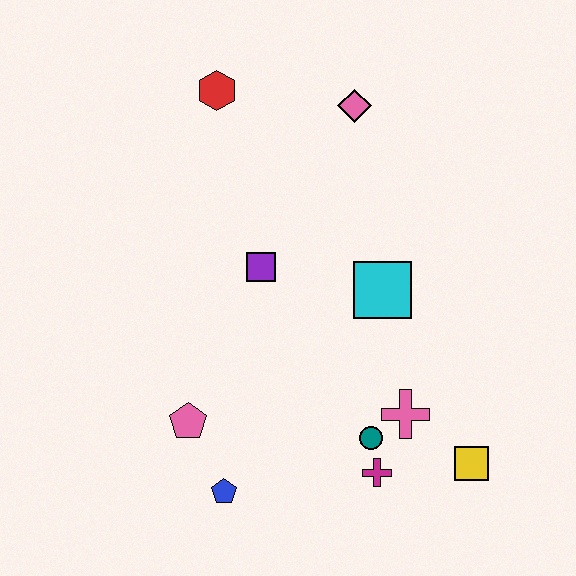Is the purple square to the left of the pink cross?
Yes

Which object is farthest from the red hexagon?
The yellow square is farthest from the red hexagon.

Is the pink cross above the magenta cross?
Yes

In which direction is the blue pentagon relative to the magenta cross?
The blue pentagon is to the left of the magenta cross.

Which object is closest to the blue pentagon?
The pink pentagon is closest to the blue pentagon.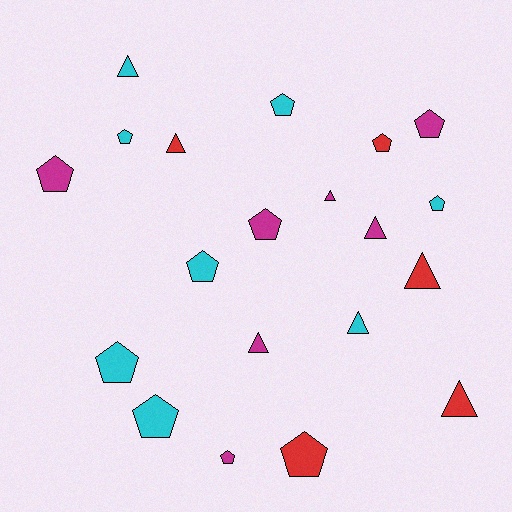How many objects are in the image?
There are 20 objects.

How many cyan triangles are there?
There are 2 cyan triangles.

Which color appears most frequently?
Cyan, with 8 objects.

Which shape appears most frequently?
Pentagon, with 12 objects.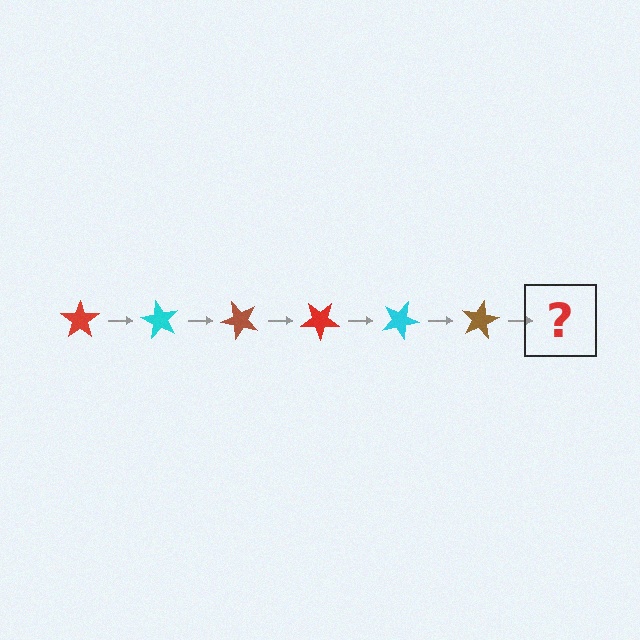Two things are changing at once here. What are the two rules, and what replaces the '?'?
The two rules are that it rotates 60 degrees each step and the color cycles through red, cyan, and brown. The '?' should be a red star, rotated 360 degrees from the start.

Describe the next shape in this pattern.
It should be a red star, rotated 360 degrees from the start.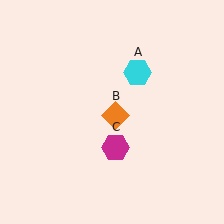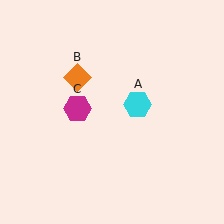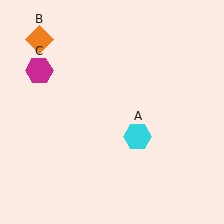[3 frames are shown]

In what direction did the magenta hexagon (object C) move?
The magenta hexagon (object C) moved up and to the left.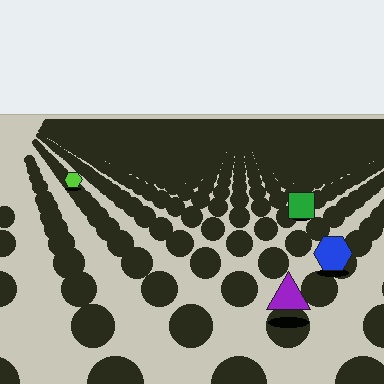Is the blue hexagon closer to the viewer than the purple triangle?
No. The purple triangle is closer — you can tell from the texture gradient: the ground texture is coarser near it.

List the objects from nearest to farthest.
From nearest to farthest: the purple triangle, the blue hexagon, the green square, the lime hexagon.